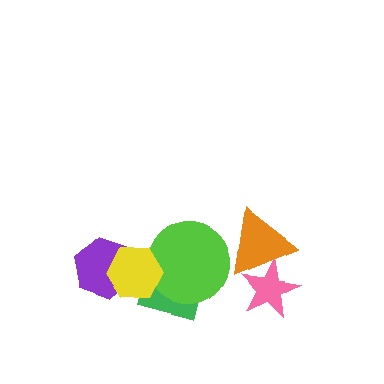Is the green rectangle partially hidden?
Yes, it is partially covered by another shape.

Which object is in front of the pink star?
The orange triangle is in front of the pink star.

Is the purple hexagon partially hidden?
Yes, it is partially covered by another shape.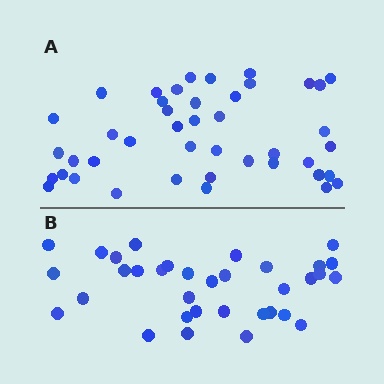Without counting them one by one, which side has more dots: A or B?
Region A (the top region) has more dots.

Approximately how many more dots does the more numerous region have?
Region A has roughly 8 or so more dots than region B.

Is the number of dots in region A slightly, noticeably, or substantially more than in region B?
Region A has noticeably more, but not dramatically so. The ratio is roughly 1.3 to 1.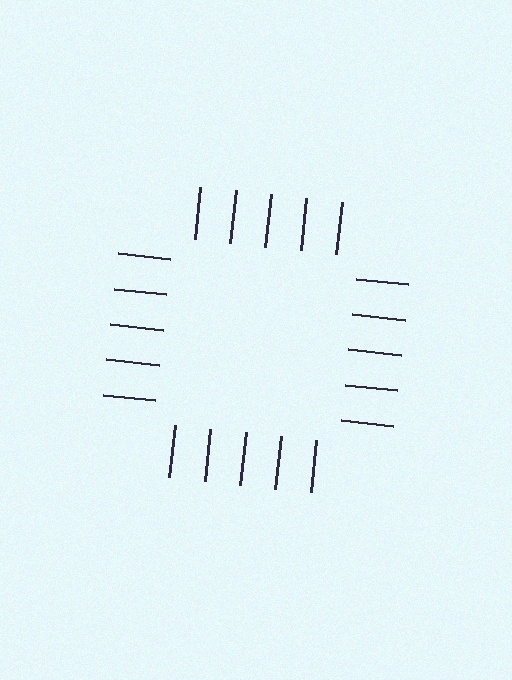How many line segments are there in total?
20 — 5 along each of the 4 edges.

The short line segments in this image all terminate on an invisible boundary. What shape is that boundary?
An illusory square — the line segments terminate on its edges but no continuous stroke is drawn.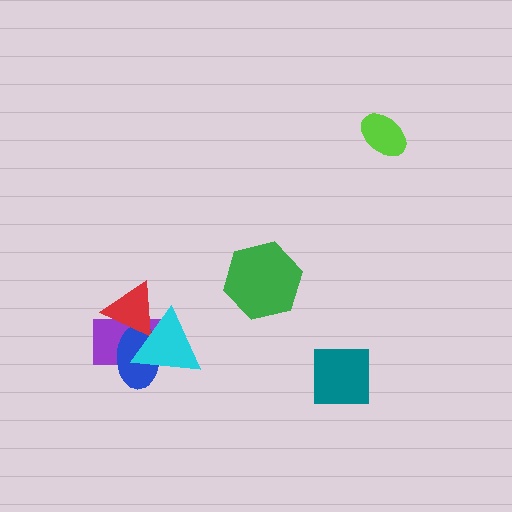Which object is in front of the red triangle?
The cyan triangle is in front of the red triangle.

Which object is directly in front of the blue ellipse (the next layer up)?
The red triangle is directly in front of the blue ellipse.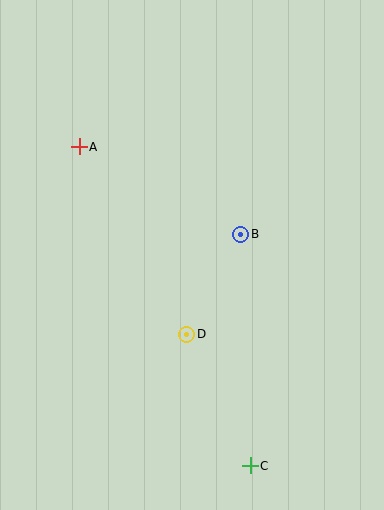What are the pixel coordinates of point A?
Point A is at (79, 147).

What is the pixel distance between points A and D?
The distance between A and D is 216 pixels.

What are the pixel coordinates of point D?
Point D is at (187, 334).